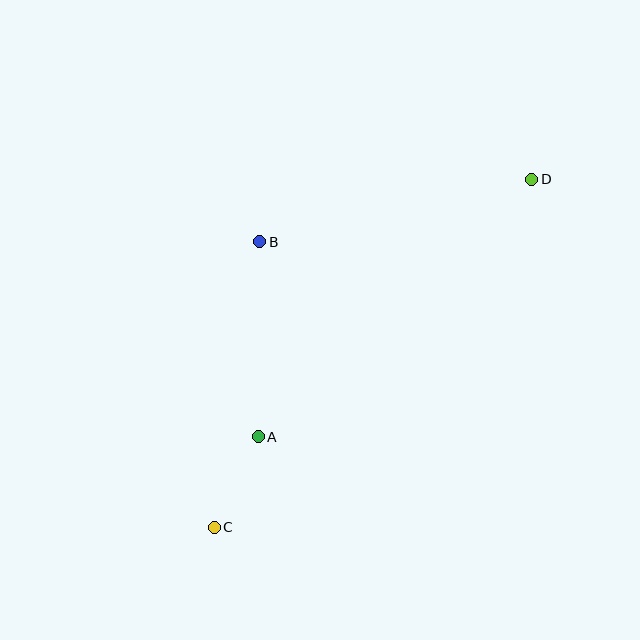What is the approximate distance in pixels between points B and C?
The distance between B and C is approximately 289 pixels.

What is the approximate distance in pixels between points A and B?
The distance between A and B is approximately 195 pixels.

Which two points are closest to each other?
Points A and C are closest to each other.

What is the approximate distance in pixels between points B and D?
The distance between B and D is approximately 279 pixels.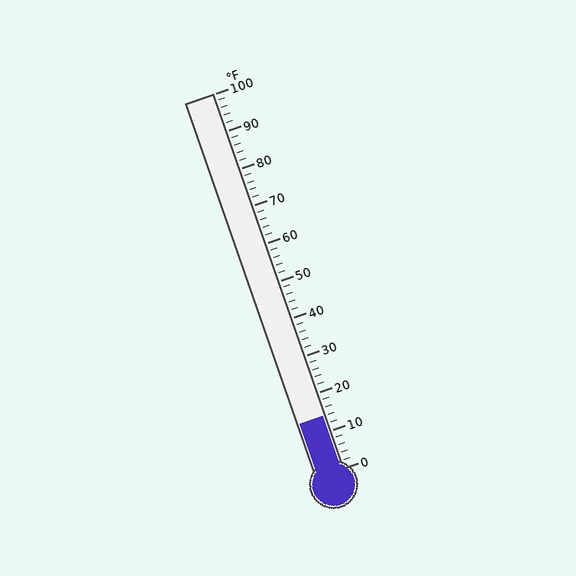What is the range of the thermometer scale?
The thermometer scale ranges from 0°F to 100°F.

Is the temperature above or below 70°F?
The temperature is below 70°F.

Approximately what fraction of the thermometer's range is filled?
The thermometer is filled to approximately 15% of its range.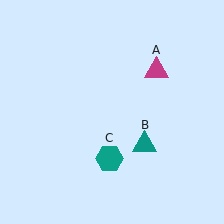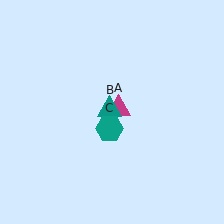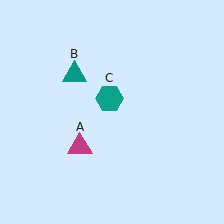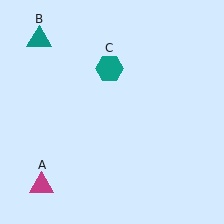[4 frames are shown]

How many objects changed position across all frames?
3 objects changed position: magenta triangle (object A), teal triangle (object B), teal hexagon (object C).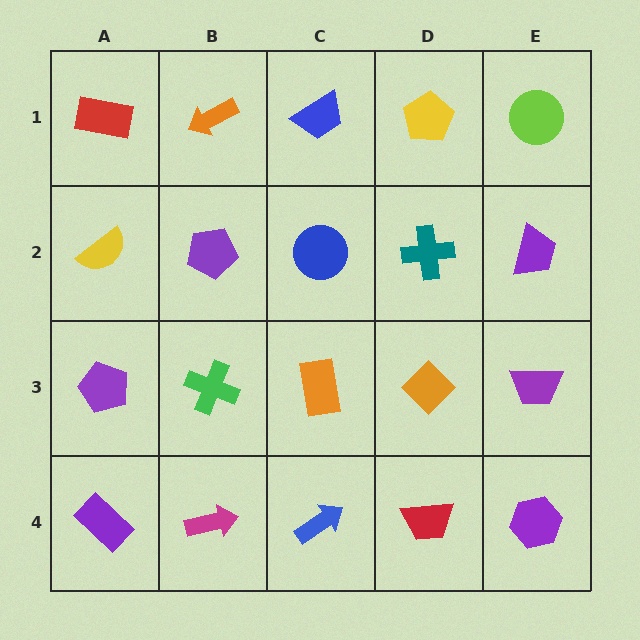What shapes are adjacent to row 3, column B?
A purple pentagon (row 2, column B), a magenta arrow (row 4, column B), a purple pentagon (row 3, column A), an orange rectangle (row 3, column C).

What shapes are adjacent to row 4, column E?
A purple trapezoid (row 3, column E), a red trapezoid (row 4, column D).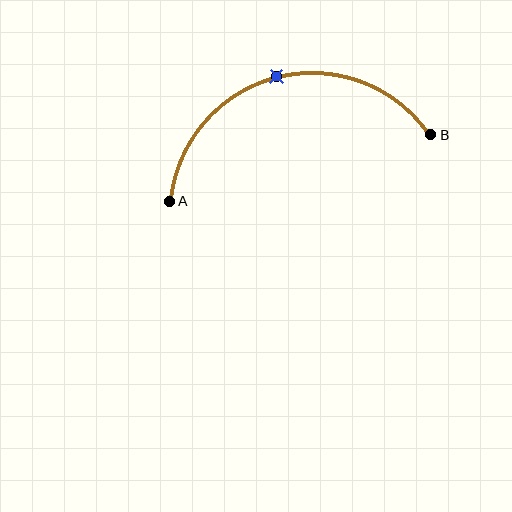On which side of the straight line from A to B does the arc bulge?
The arc bulges above the straight line connecting A and B.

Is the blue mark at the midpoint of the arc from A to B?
Yes. The blue mark lies on the arc at equal arc-length from both A and B — it is the arc midpoint.